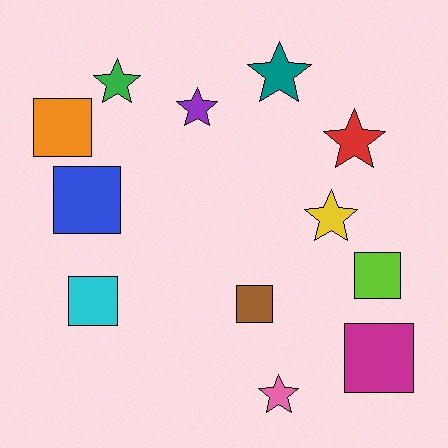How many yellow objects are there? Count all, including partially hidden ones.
There is 1 yellow object.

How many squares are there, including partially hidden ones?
There are 6 squares.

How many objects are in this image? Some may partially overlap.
There are 12 objects.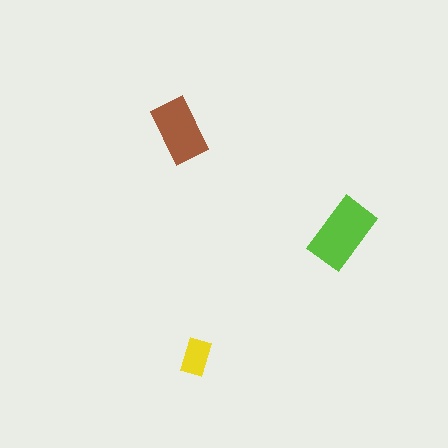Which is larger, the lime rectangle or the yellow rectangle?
The lime one.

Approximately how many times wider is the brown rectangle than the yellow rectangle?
About 1.5 times wider.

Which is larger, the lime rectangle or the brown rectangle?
The lime one.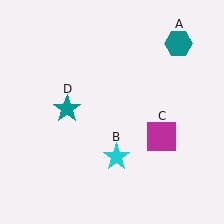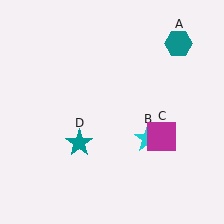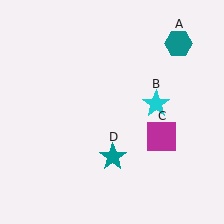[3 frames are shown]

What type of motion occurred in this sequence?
The cyan star (object B), teal star (object D) rotated counterclockwise around the center of the scene.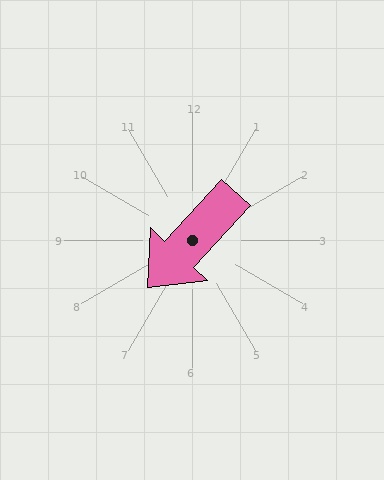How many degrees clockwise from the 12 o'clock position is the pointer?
Approximately 223 degrees.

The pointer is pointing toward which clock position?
Roughly 7 o'clock.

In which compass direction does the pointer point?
Southwest.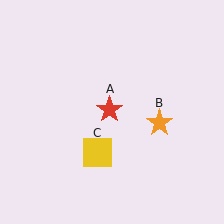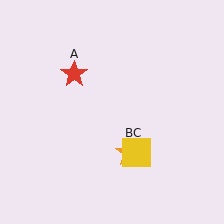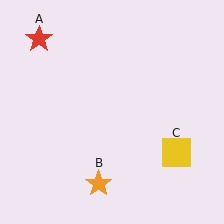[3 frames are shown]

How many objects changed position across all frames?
3 objects changed position: red star (object A), orange star (object B), yellow square (object C).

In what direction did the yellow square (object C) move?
The yellow square (object C) moved right.